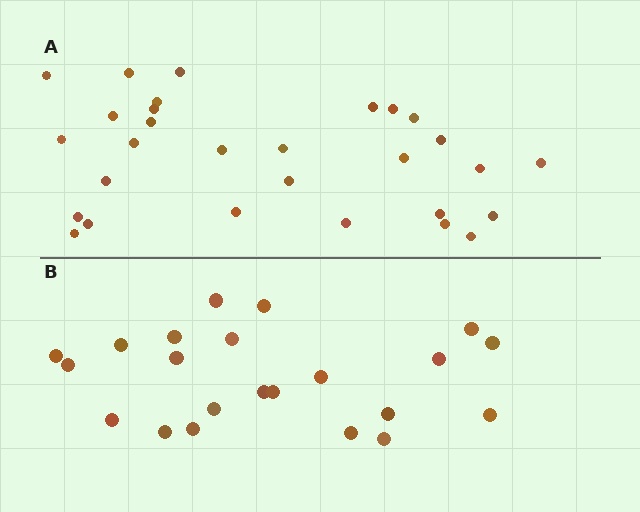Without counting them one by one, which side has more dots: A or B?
Region A (the top region) has more dots.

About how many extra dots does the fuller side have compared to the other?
Region A has roughly 8 or so more dots than region B.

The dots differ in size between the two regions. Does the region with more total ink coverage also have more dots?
No. Region B has more total ink coverage because its dots are larger, but region A actually contains more individual dots. Total area can be misleading — the number of items is what matters here.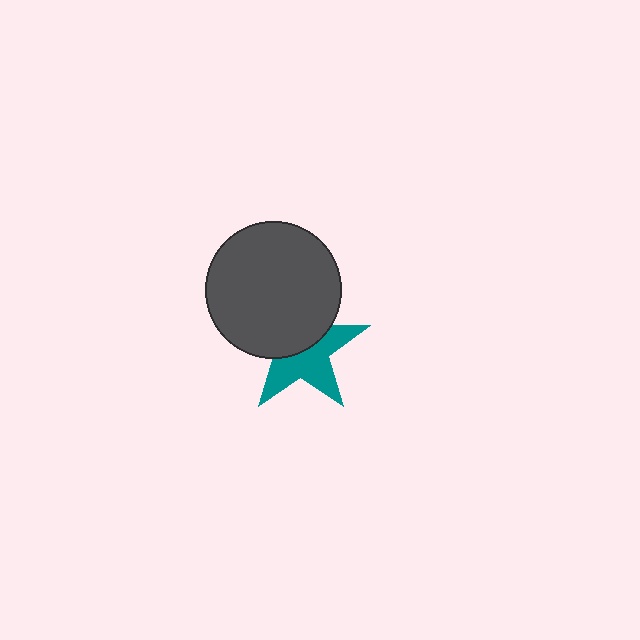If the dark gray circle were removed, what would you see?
You would see the complete teal star.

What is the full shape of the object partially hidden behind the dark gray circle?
The partially hidden object is a teal star.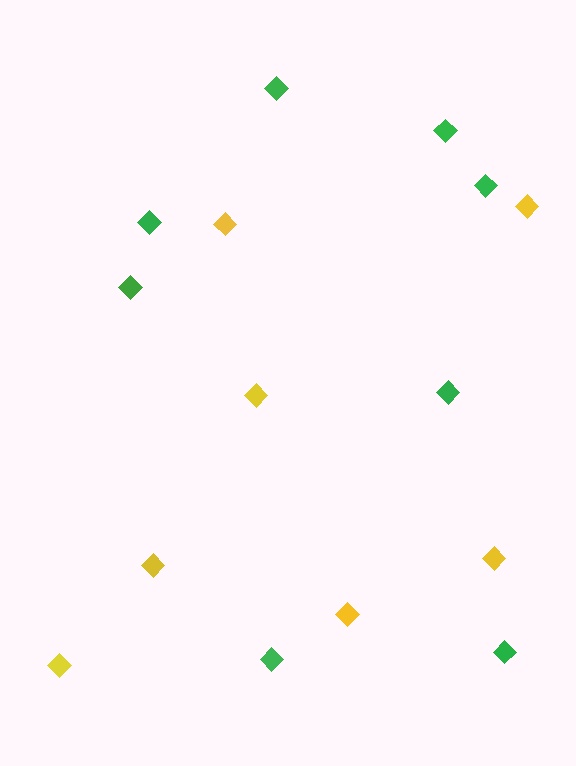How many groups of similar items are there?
There are 2 groups: one group of yellow diamonds (7) and one group of green diamonds (8).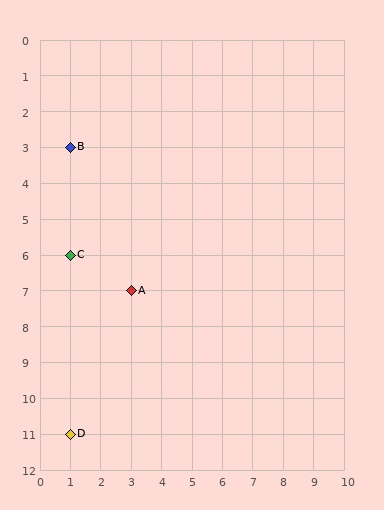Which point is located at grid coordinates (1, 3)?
Point B is at (1, 3).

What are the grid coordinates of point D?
Point D is at grid coordinates (1, 11).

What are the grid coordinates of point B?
Point B is at grid coordinates (1, 3).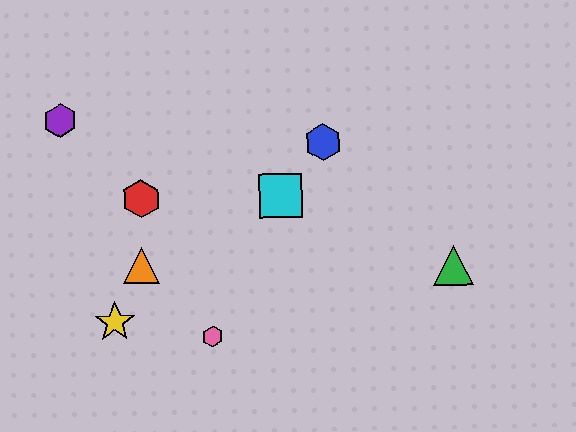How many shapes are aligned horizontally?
2 shapes (the red hexagon, the cyan square) are aligned horizontally.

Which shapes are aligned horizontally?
The red hexagon, the cyan square are aligned horizontally.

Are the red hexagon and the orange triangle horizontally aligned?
No, the red hexagon is at y≈199 and the orange triangle is at y≈265.